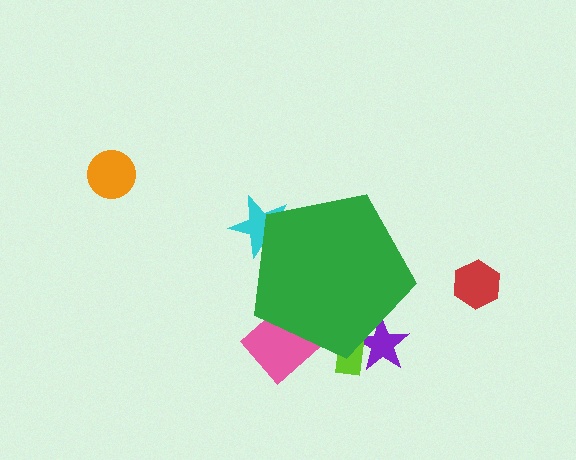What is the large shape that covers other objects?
A green pentagon.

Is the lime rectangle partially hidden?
Yes, the lime rectangle is partially hidden behind the green pentagon.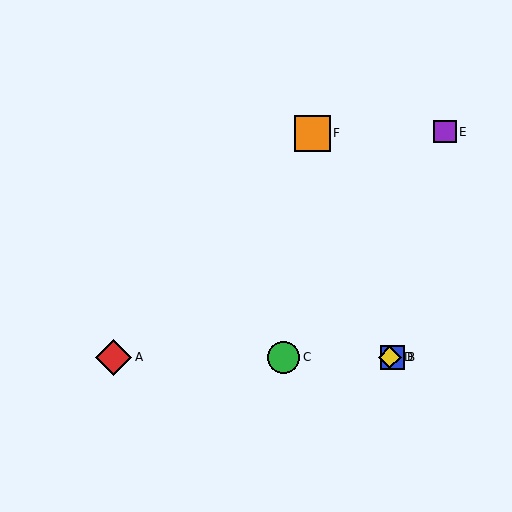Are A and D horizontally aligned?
Yes, both are at y≈357.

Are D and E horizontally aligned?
No, D is at y≈357 and E is at y≈132.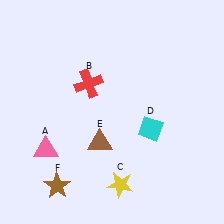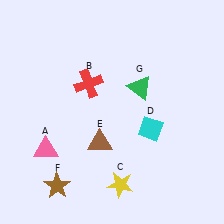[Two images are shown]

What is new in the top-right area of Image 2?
A green triangle (G) was added in the top-right area of Image 2.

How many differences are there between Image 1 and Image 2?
There is 1 difference between the two images.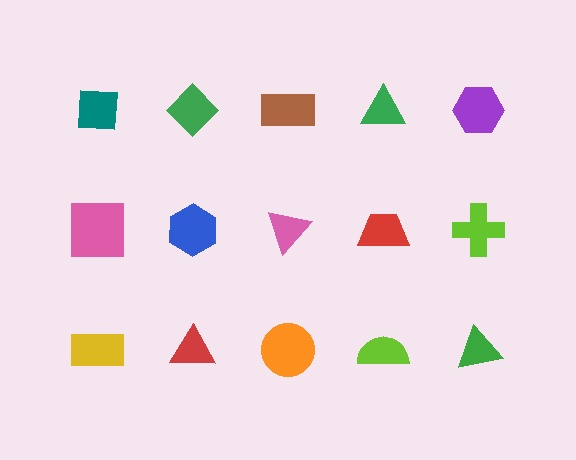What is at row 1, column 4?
A green triangle.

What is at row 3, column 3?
An orange circle.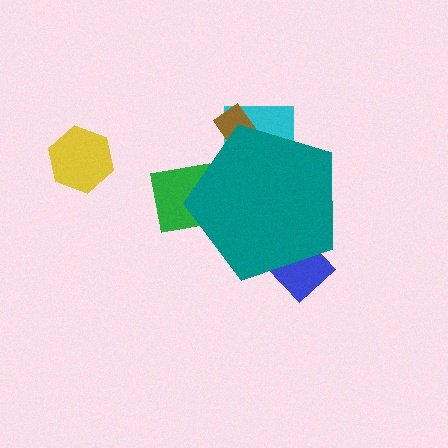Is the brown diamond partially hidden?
Yes, the brown diamond is partially hidden behind the teal pentagon.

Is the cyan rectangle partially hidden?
Yes, the cyan rectangle is partially hidden behind the teal pentagon.